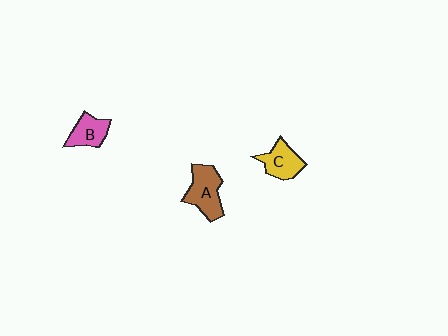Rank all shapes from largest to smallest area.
From largest to smallest: A (brown), C (yellow), B (pink).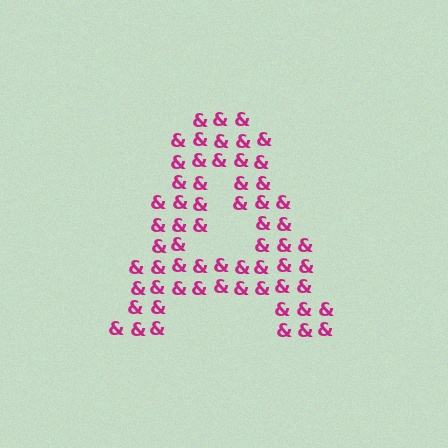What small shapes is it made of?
It is made of small ampersands.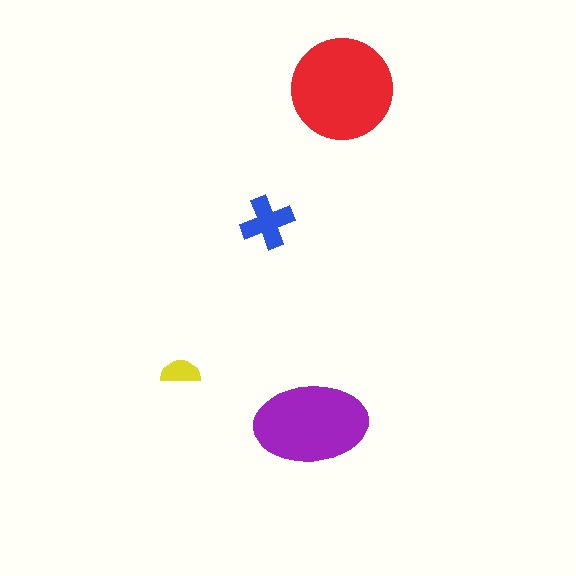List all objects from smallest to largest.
The yellow semicircle, the blue cross, the purple ellipse, the red circle.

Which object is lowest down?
The purple ellipse is bottommost.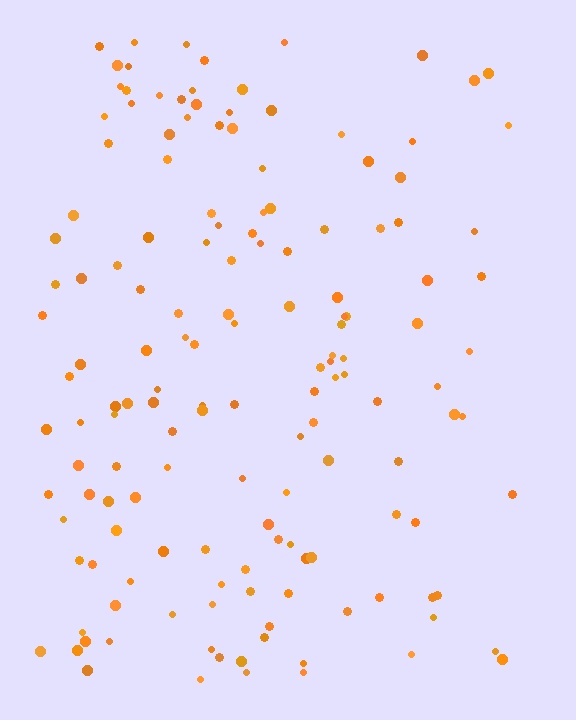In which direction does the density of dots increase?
From right to left, with the left side densest.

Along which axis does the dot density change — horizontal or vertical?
Horizontal.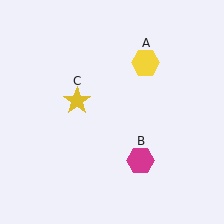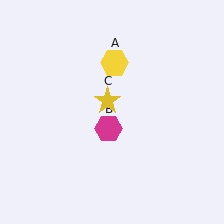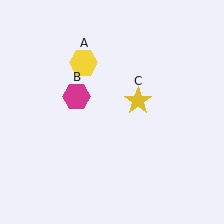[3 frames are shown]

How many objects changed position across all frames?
3 objects changed position: yellow hexagon (object A), magenta hexagon (object B), yellow star (object C).